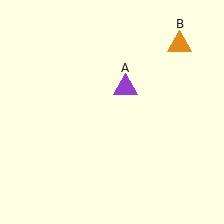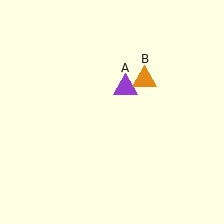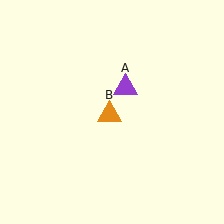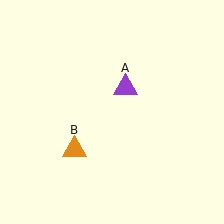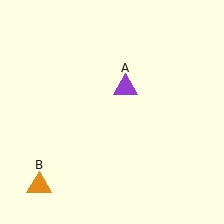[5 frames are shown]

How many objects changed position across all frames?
1 object changed position: orange triangle (object B).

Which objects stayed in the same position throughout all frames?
Purple triangle (object A) remained stationary.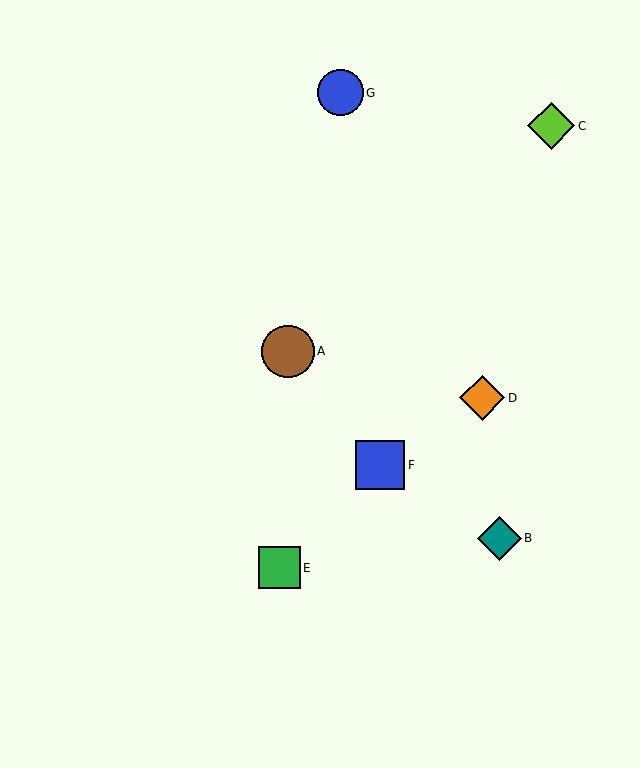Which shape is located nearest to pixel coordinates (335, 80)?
The blue circle (labeled G) at (340, 93) is nearest to that location.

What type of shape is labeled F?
Shape F is a blue square.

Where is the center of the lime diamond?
The center of the lime diamond is at (551, 126).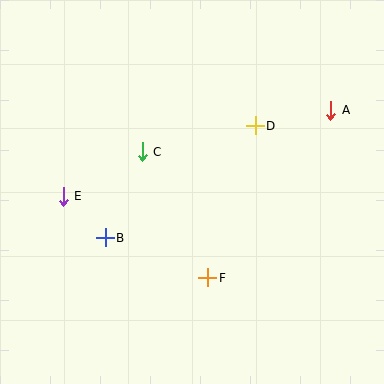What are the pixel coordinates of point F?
Point F is at (208, 278).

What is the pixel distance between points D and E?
The distance between D and E is 205 pixels.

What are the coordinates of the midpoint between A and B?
The midpoint between A and B is at (218, 174).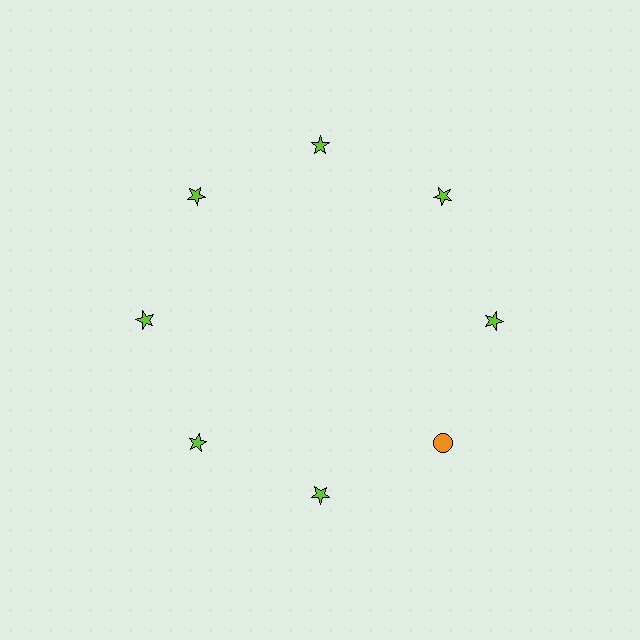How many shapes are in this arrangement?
There are 8 shapes arranged in a ring pattern.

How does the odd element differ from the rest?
It differs in both color (orange instead of lime) and shape (circle instead of star).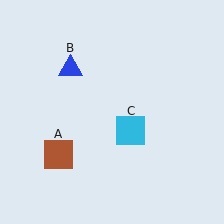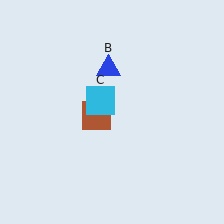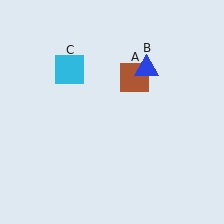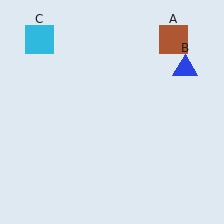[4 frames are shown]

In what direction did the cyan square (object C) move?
The cyan square (object C) moved up and to the left.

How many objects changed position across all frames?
3 objects changed position: brown square (object A), blue triangle (object B), cyan square (object C).